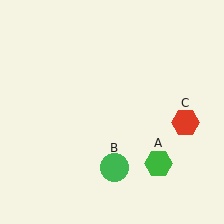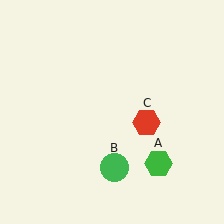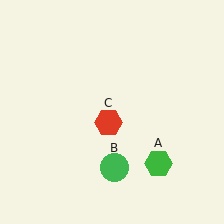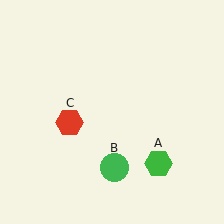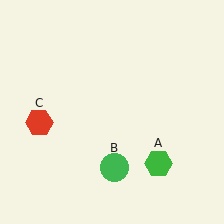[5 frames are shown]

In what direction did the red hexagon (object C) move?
The red hexagon (object C) moved left.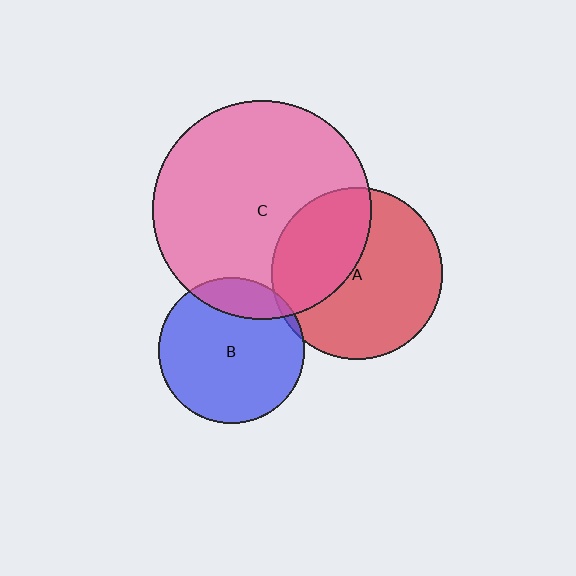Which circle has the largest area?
Circle C (pink).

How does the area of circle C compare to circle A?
Approximately 1.6 times.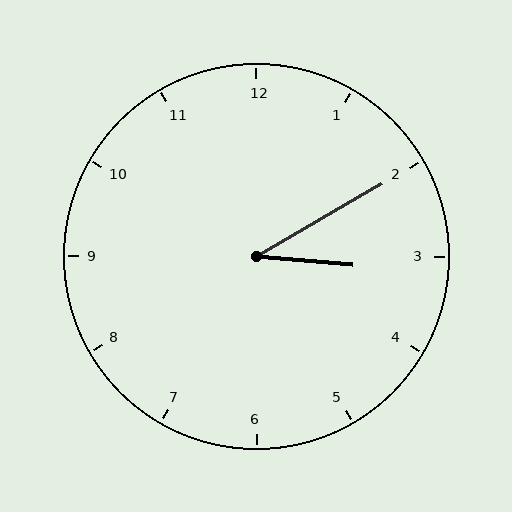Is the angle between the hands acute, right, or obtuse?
It is acute.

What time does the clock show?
3:10.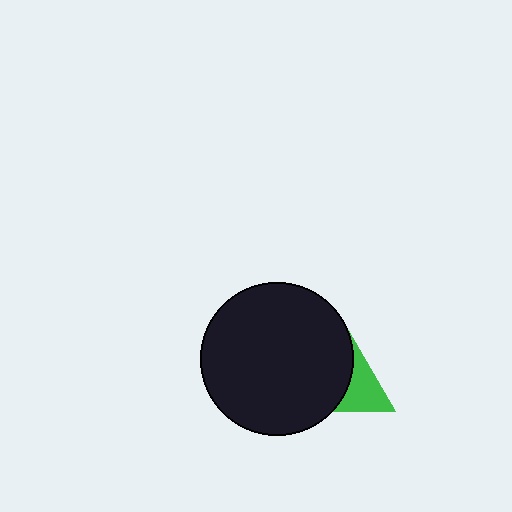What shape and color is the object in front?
The object in front is a black circle.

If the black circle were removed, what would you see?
You would see the complete green triangle.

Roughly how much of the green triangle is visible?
A small part of it is visible (roughly 38%).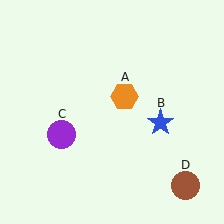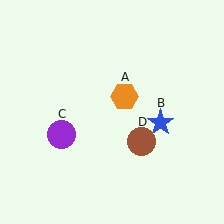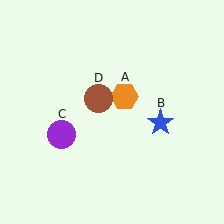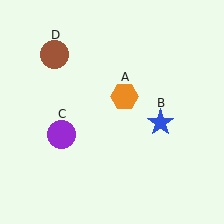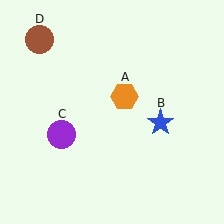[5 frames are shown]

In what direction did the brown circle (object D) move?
The brown circle (object D) moved up and to the left.